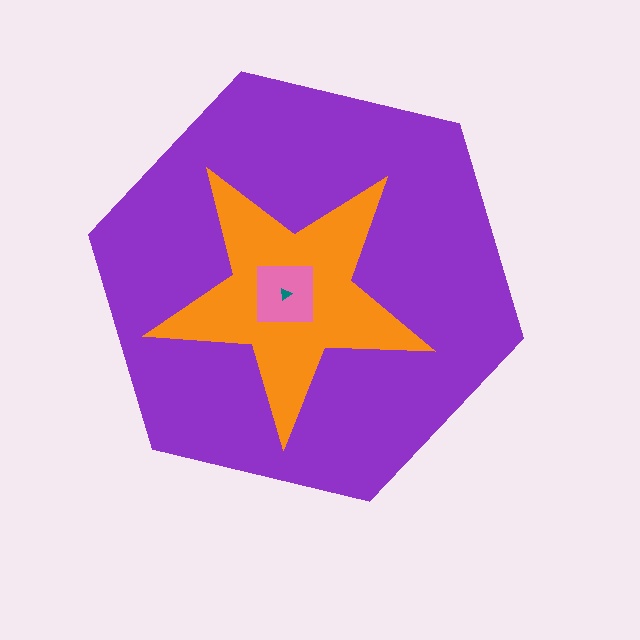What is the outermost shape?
The purple hexagon.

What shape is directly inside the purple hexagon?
The orange star.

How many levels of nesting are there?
4.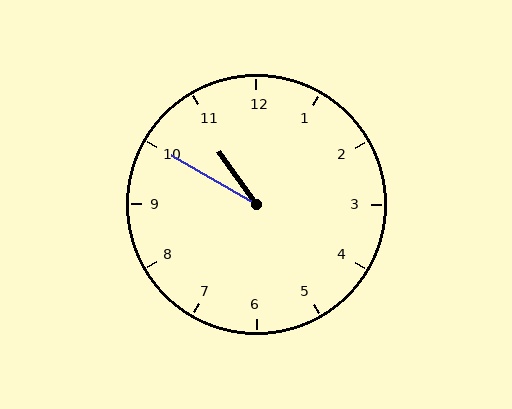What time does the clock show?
10:50.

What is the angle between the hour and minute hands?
Approximately 25 degrees.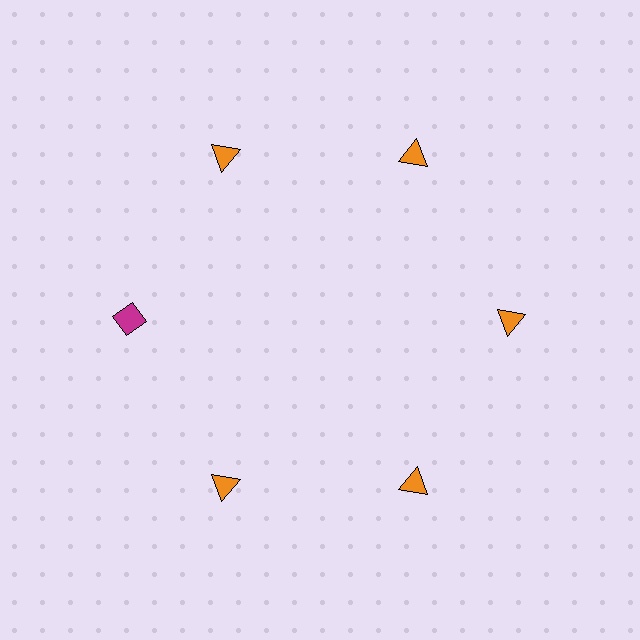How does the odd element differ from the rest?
It differs in both color (magenta instead of orange) and shape (diamond instead of triangle).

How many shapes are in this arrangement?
There are 6 shapes arranged in a ring pattern.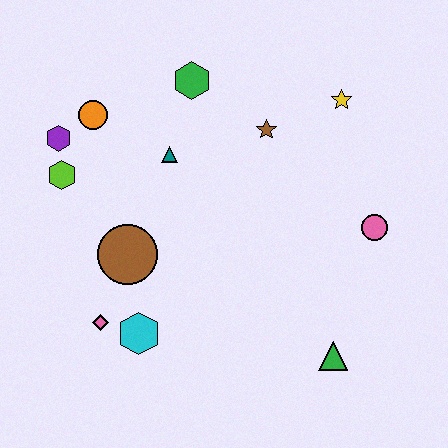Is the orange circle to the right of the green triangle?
No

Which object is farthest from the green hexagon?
The green triangle is farthest from the green hexagon.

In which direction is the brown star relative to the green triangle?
The brown star is above the green triangle.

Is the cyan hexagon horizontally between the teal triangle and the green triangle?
No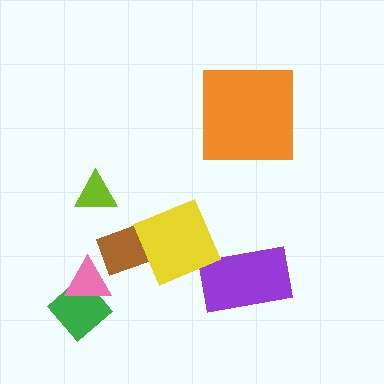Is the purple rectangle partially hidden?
Yes, it is partially covered by another shape.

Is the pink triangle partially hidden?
No, no other shape covers it.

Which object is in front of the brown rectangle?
The yellow diamond is in front of the brown rectangle.